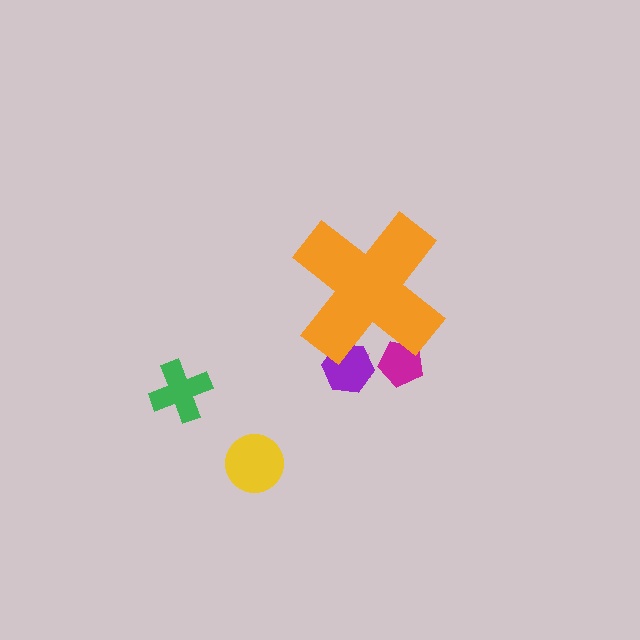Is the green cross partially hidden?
No, the green cross is fully visible.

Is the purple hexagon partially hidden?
Yes, the purple hexagon is partially hidden behind the orange cross.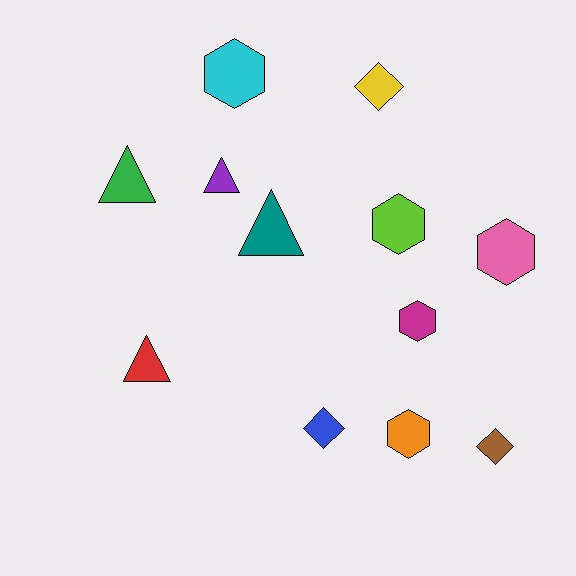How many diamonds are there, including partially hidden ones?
There are 3 diamonds.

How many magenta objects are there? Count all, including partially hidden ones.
There is 1 magenta object.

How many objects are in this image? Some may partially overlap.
There are 12 objects.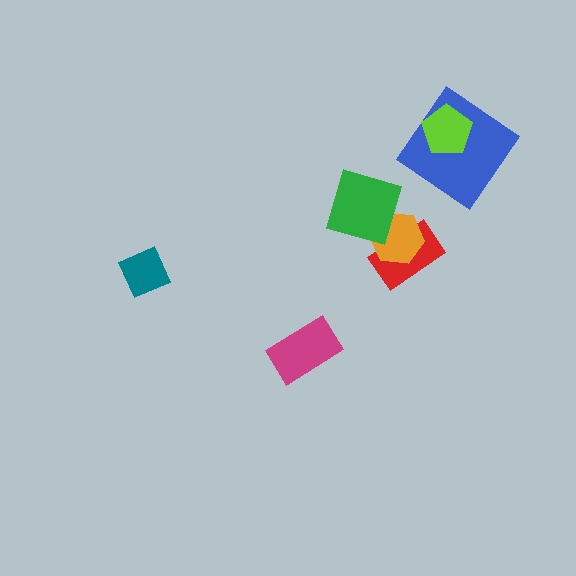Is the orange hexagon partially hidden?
Yes, it is partially covered by another shape.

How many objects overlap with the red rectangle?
2 objects overlap with the red rectangle.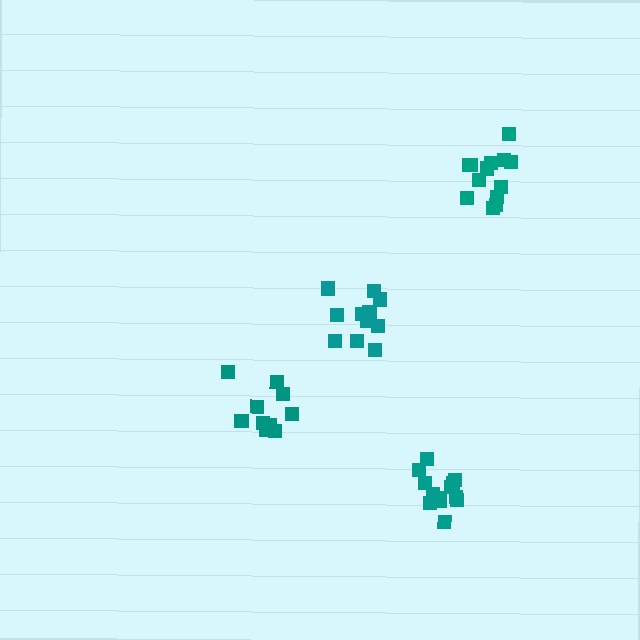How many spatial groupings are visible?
There are 4 spatial groupings.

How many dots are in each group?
Group 1: 14 dots, Group 2: 10 dots, Group 3: 13 dots, Group 4: 11 dots (48 total).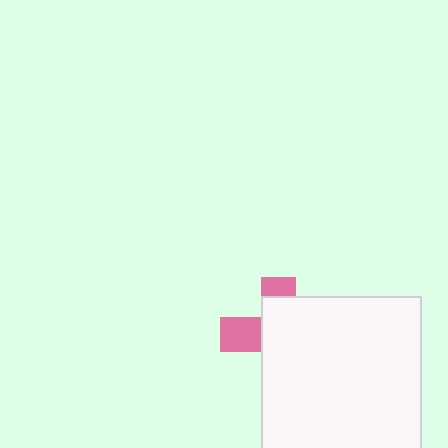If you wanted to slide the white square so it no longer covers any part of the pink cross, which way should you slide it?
Slide it right — that is the most direct way to separate the two shapes.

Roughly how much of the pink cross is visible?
A small part of it is visible (roughly 31%).